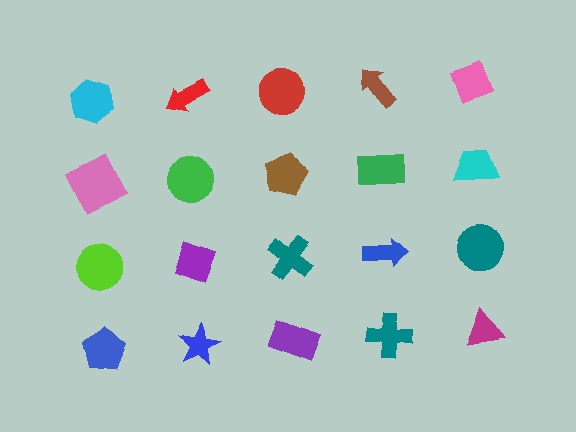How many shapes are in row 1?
5 shapes.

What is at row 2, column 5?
A cyan trapezoid.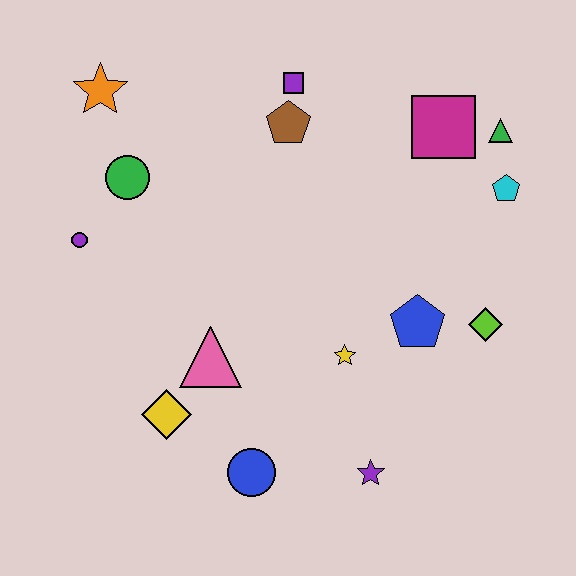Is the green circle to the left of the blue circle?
Yes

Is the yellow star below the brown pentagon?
Yes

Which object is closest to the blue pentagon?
The lime diamond is closest to the blue pentagon.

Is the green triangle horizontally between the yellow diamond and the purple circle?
No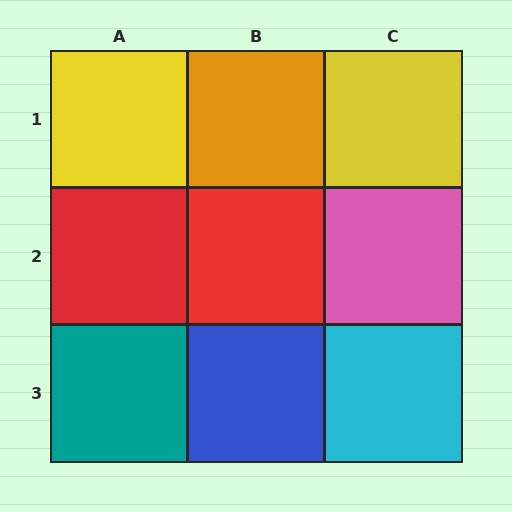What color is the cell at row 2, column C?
Pink.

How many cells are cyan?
1 cell is cyan.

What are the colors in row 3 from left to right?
Teal, blue, cyan.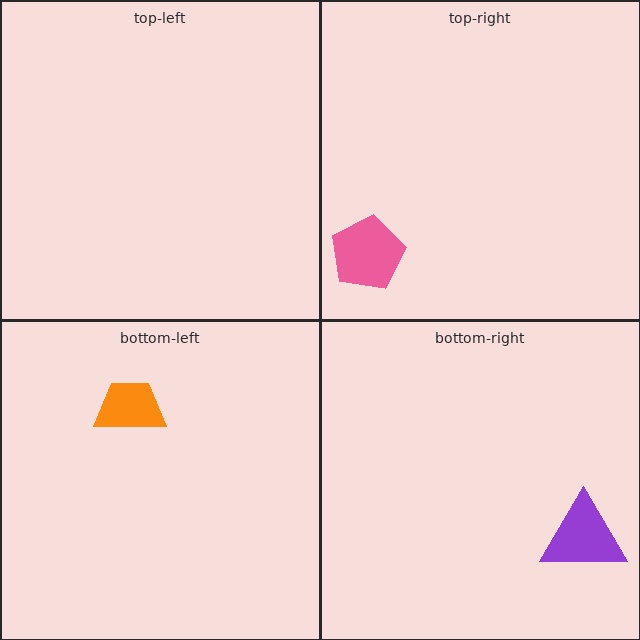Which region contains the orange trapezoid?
The bottom-left region.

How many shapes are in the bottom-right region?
1.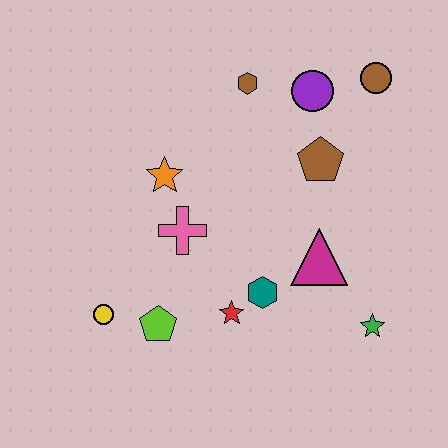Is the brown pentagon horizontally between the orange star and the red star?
No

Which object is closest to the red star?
The teal hexagon is closest to the red star.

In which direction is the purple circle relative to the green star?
The purple circle is above the green star.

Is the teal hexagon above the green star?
Yes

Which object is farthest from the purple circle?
The yellow circle is farthest from the purple circle.